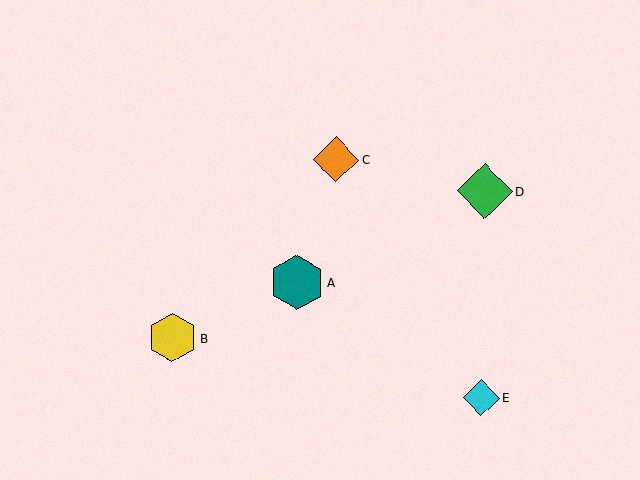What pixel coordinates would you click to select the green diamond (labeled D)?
Click at (485, 191) to select the green diamond D.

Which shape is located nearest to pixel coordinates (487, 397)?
The cyan diamond (labeled E) at (481, 398) is nearest to that location.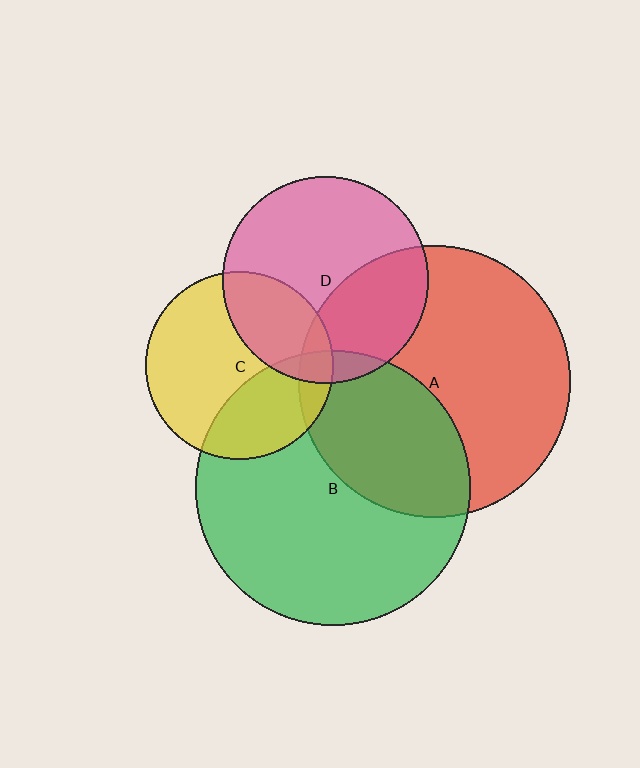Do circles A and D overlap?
Yes.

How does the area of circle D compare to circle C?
Approximately 1.2 times.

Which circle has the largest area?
Circle B (green).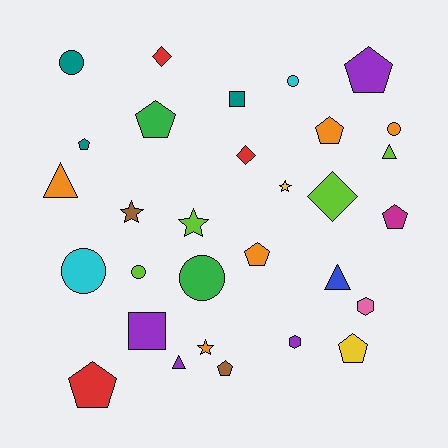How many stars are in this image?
There are 4 stars.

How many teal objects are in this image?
There are 3 teal objects.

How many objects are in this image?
There are 30 objects.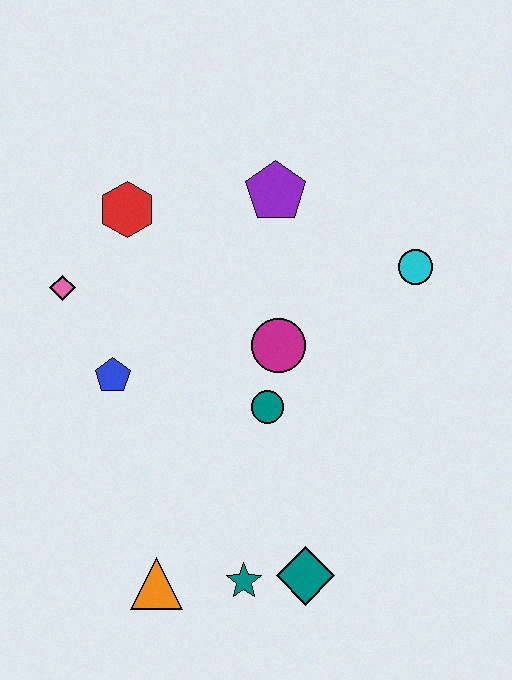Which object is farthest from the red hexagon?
The teal diamond is farthest from the red hexagon.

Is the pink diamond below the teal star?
No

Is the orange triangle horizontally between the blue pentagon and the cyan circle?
Yes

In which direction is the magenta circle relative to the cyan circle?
The magenta circle is to the left of the cyan circle.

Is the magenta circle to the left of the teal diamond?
Yes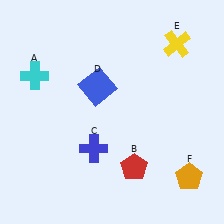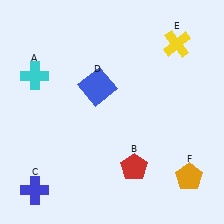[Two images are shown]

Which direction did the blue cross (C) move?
The blue cross (C) moved left.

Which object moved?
The blue cross (C) moved left.